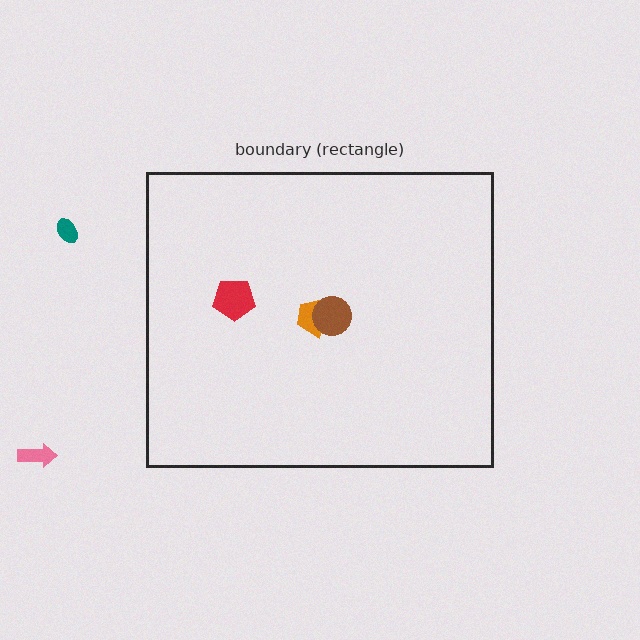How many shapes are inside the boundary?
3 inside, 2 outside.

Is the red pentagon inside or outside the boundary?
Inside.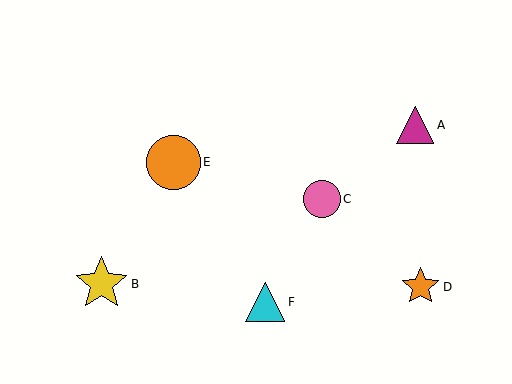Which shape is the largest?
The orange circle (labeled E) is the largest.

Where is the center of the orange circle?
The center of the orange circle is at (173, 162).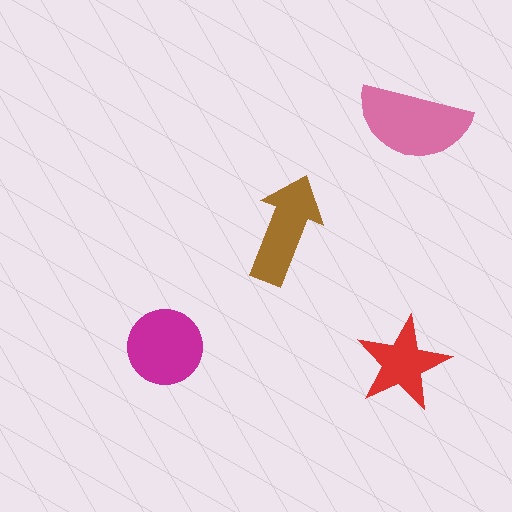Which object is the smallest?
The red star.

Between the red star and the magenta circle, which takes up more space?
The magenta circle.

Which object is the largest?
The pink semicircle.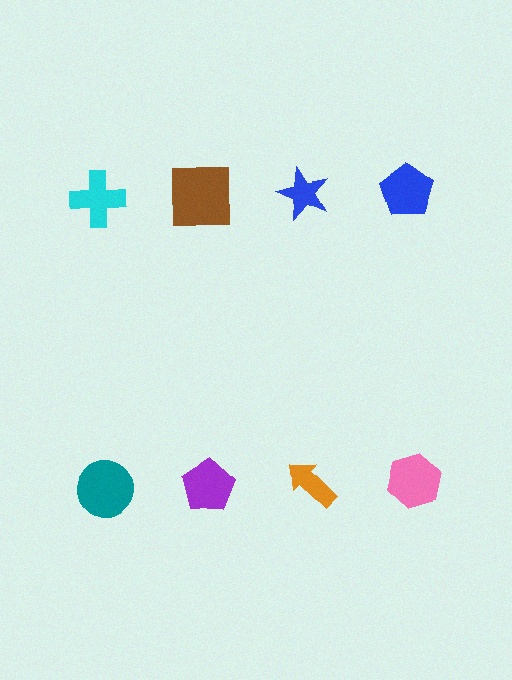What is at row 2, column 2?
A purple pentagon.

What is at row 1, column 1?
A cyan cross.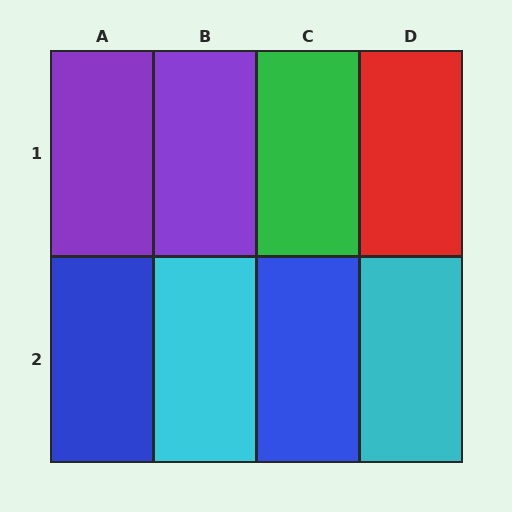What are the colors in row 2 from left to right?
Blue, cyan, blue, cyan.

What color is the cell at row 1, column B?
Purple.